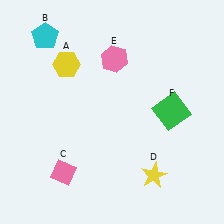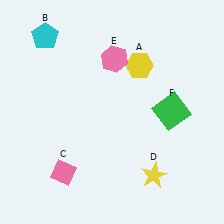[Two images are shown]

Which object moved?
The yellow hexagon (A) moved right.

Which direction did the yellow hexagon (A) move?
The yellow hexagon (A) moved right.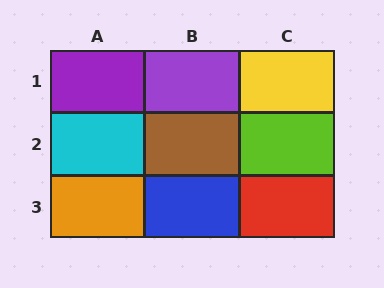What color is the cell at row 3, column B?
Blue.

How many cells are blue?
1 cell is blue.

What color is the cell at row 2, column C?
Lime.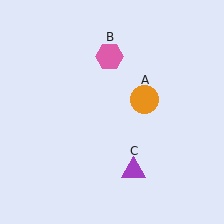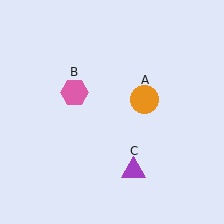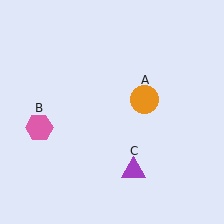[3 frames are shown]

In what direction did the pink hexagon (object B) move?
The pink hexagon (object B) moved down and to the left.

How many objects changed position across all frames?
1 object changed position: pink hexagon (object B).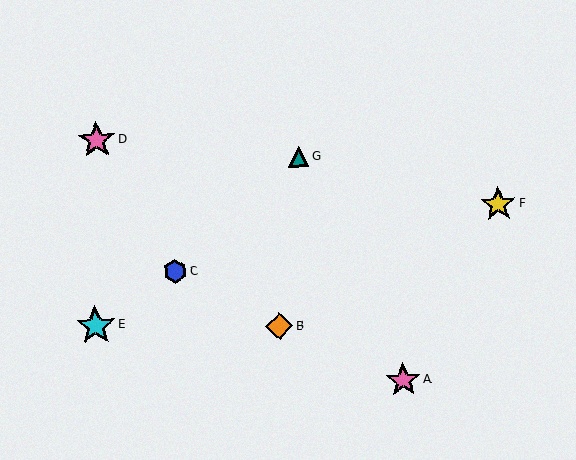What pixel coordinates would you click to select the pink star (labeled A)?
Click at (403, 380) to select the pink star A.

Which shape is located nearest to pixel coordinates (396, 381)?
The pink star (labeled A) at (403, 380) is nearest to that location.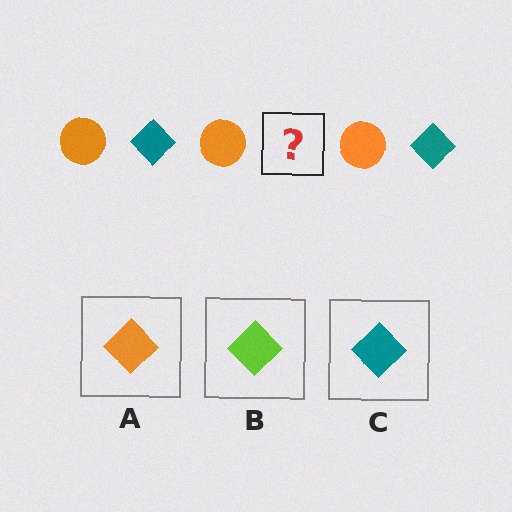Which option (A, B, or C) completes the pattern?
C.